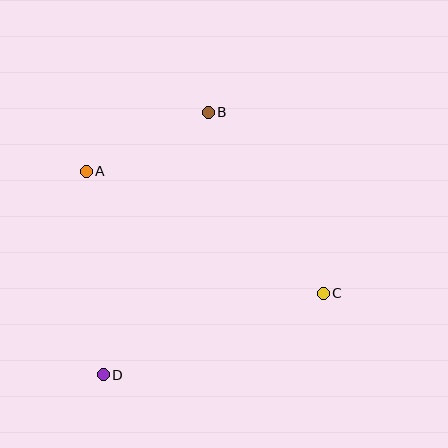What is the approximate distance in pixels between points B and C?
The distance between B and C is approximately 215 pixels.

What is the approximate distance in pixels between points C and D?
The distance between C and D is approximately 235 pixels.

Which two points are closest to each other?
Points A and B are closest to each other.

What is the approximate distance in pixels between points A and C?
The distance between A and C is approximately 267 pixels.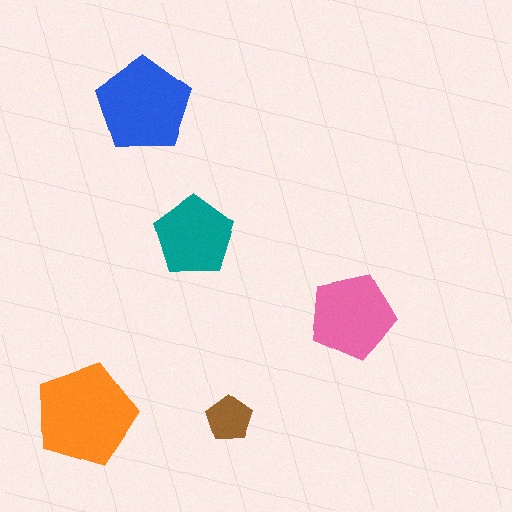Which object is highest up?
The blue pentagon is topmost.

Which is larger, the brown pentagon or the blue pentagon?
The blue one.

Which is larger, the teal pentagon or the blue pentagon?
The blue one.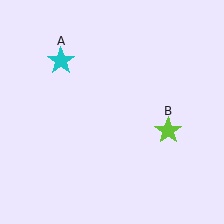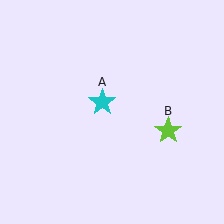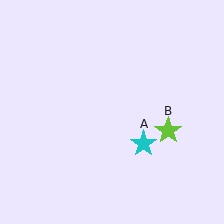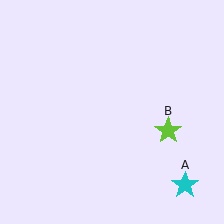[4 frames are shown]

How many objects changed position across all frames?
1 object changed position: cyan star (object A).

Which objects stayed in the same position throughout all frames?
Lime star (object B) remained stationary.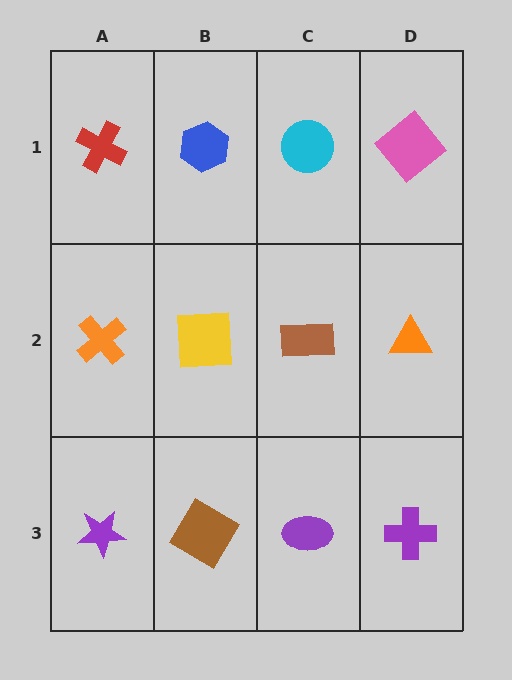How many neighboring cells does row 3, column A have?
2.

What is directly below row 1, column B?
A yellow square.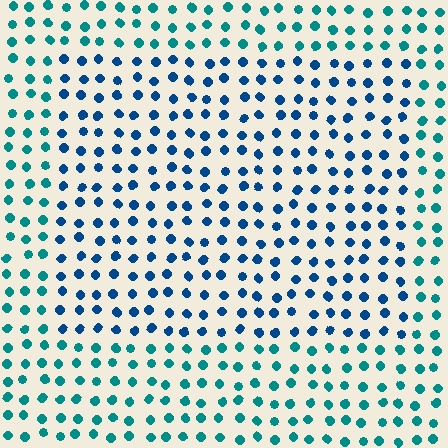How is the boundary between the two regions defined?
The boundary is defined purely by a slight shift in hue (about 32 degrees). Spacing, size, and orientation are identical on both sides.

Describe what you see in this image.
The image is filled with small teal elements in a uniform arrangement. A rectangle-shaped region is visible where the elements are tinted to a slightly different hue, forming a subtle color boundary.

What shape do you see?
I see a rectangle.